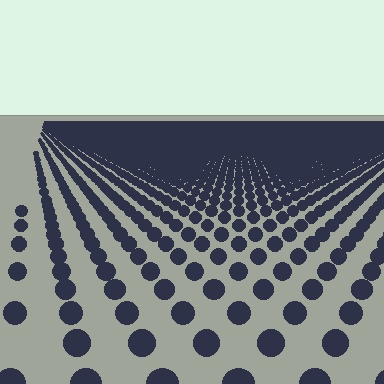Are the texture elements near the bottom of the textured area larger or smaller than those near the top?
Larger. Near the bottom, elements are closer to the viewer and appear at a bigger on-screen size.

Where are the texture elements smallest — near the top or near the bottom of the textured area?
Near the top.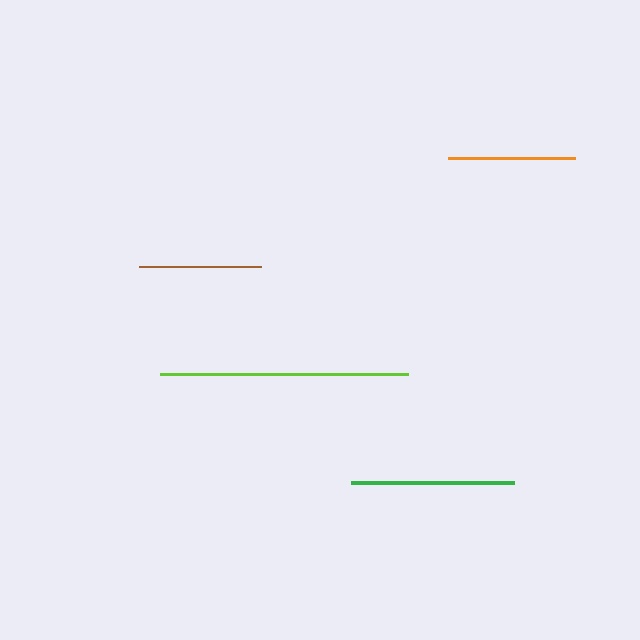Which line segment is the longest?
The lime line is the longest at approximately 248 pixels.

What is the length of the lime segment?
The lime segment is approximately 248 pixels long.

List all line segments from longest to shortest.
From longest to shortest: lime, green, orange, brown.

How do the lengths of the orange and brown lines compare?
The orange and brown lines are approximately the same length.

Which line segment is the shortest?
The brown line is the shortest at approximately 121 pixels.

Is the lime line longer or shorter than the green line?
The lime line is longer than the green line.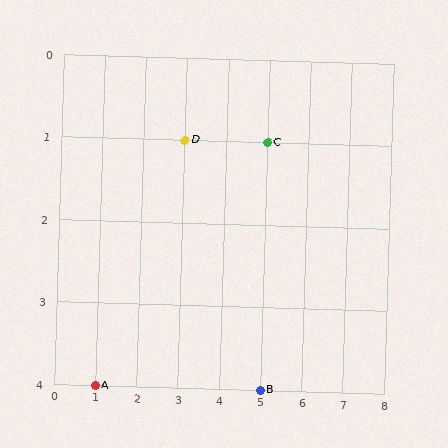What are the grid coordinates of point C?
Point C is at grid coordinates (5, 1).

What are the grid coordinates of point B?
Point B is at grid coordinates (5, 4).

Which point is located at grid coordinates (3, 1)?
Point D is at (3, 1).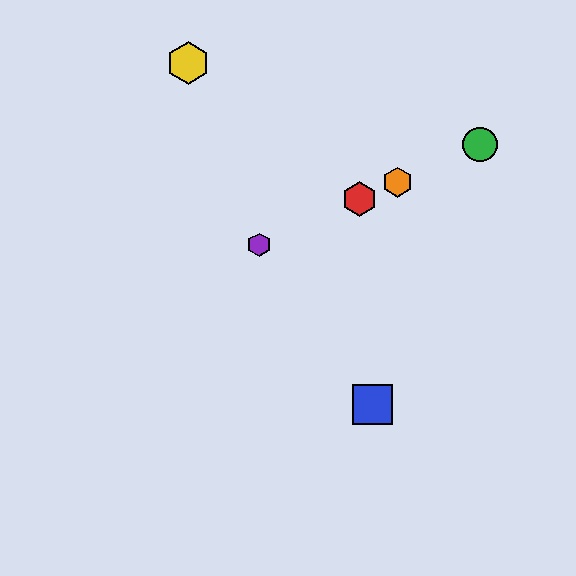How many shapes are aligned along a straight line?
4 shapes (the red hexagon, the green circle, the purple hexagon, the orange hexagon) are aligned along a straight line.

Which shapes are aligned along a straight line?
The red hexagon, the green circle, the purple hexagon, the orange hexagon are aligned along a straight line.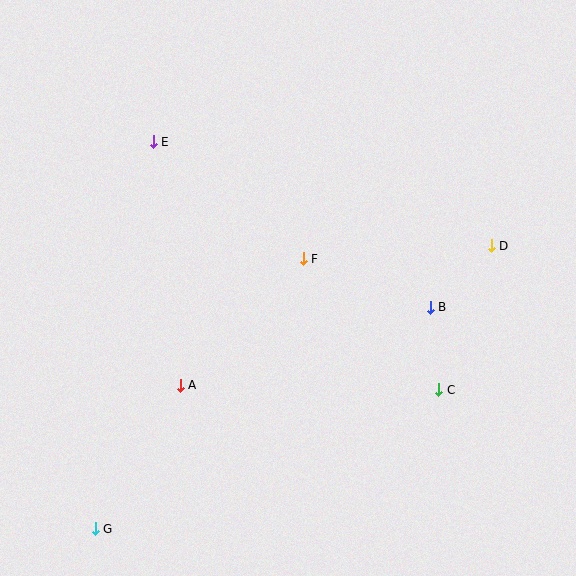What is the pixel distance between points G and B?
The distance between G and B is 402 pixels.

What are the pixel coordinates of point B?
Point B is at (430, 307).